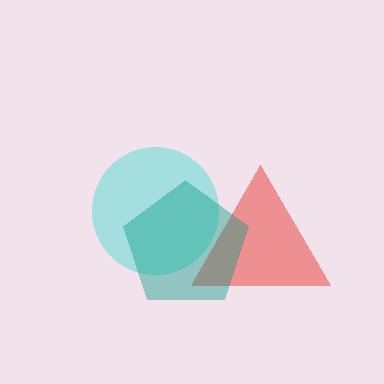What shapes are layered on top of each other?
The layered shapes are: a cyan circle, a red triangle, a teal pentagon.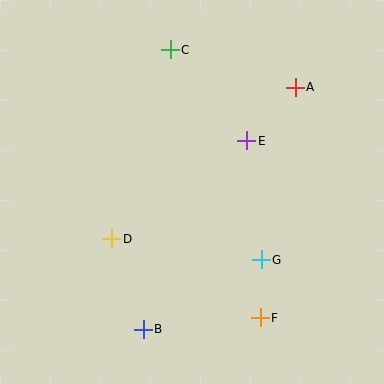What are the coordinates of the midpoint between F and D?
The midpoint between F and D is at (186, 278).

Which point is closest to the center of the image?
Point E at (247, 141) is closest to the center.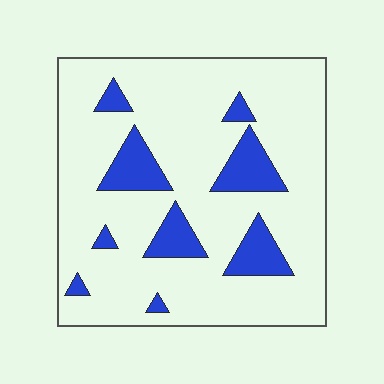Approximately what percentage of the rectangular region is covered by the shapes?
Approximately 15%.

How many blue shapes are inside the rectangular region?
9.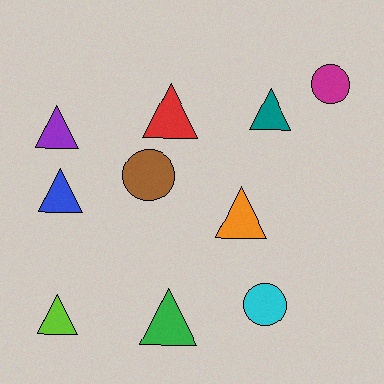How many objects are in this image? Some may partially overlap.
There are 10 objects.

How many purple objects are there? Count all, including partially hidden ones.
There is 1 purple object.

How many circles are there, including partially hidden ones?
There are 3 circles.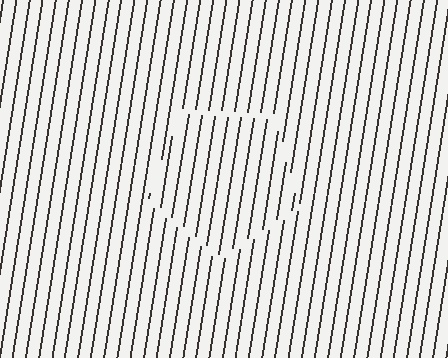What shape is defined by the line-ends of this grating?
An illusory pentagon. The interior of the shape contains the same grating, shifted by half a period — the contour is defined by the phase discontinuity where line-ends from the inner and outer gratings abut.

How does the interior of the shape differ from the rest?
The interior of the shape contains the same grating, shifted by half a period — the contour is defined by the phase discontinuity where line-ends from the inner and outer gratings abut.